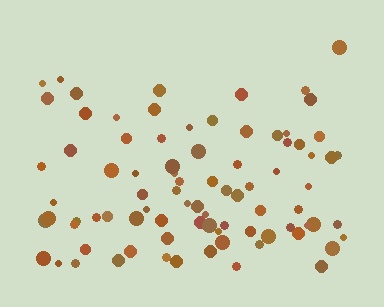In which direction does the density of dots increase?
From top to bottom, with the bottom side densest.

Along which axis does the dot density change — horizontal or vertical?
Vertical.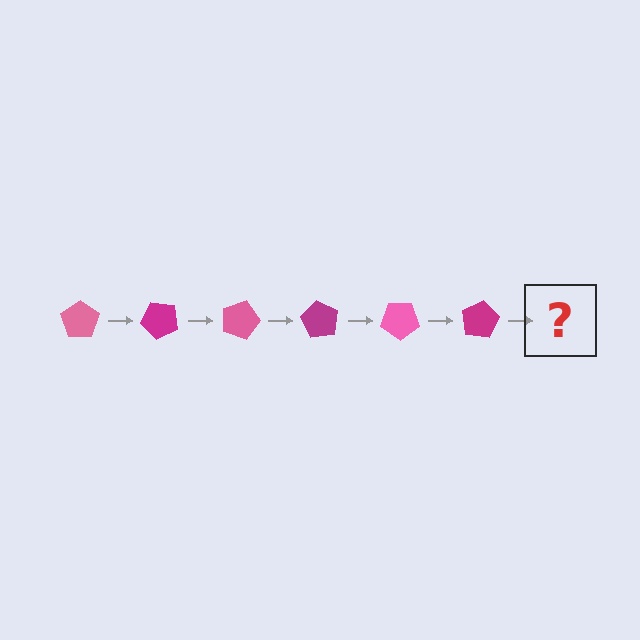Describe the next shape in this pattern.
It should be a pink pentagon, rotated 270 degrees from the start.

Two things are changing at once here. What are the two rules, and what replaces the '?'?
The two rules are that it rotates 45 degrees each step and the color cycles through pink and magenta. The '?' should be a pink pentagon, rotated 270 degrees from the start.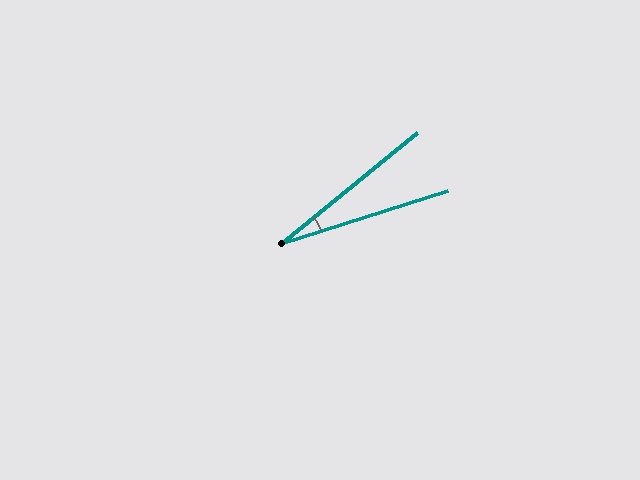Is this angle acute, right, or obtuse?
It is acute.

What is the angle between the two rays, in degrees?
Approximately 22 degrees.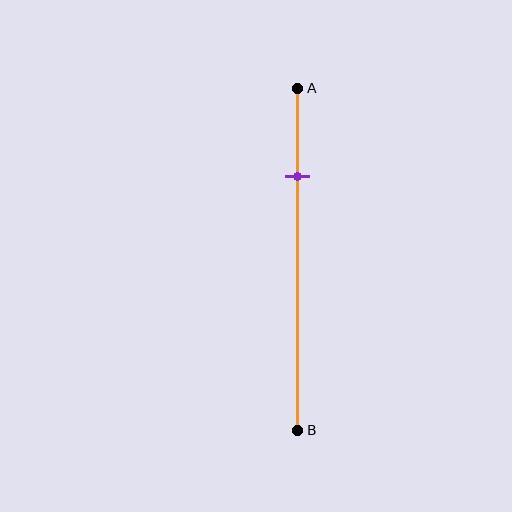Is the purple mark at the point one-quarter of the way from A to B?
Yes, the mark is approximately at the one-quarter point.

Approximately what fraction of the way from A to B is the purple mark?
The purple mark is approximately 25% of the way from A to B.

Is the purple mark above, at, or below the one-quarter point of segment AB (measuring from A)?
The purple mark is approximately at the one-quarter point of segment AB.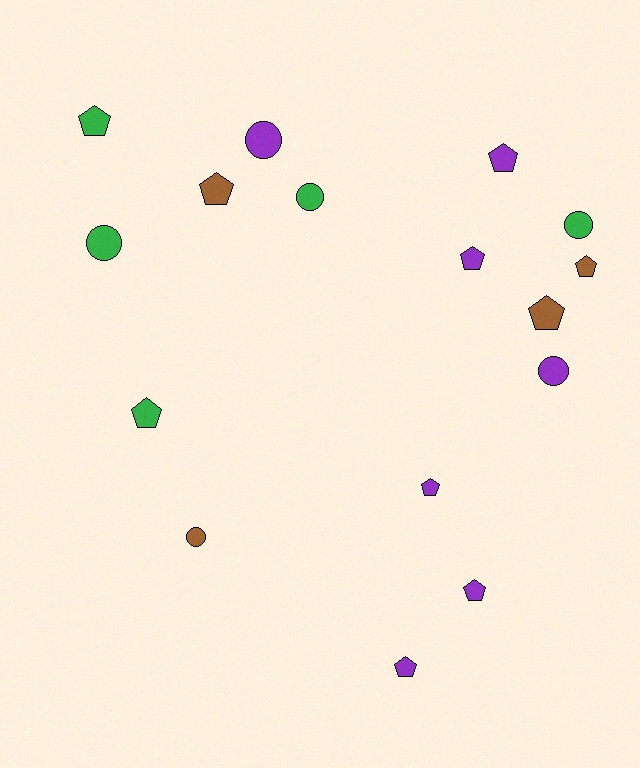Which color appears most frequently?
Purple, with 7 objects.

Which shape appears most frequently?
Pentagon, with 10 objects.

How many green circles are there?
There are 3 green circles.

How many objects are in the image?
There are 16 objects.